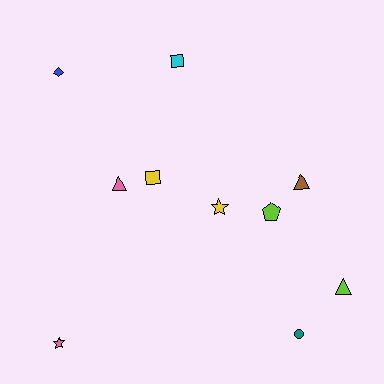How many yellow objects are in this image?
There are 2 yellow objects.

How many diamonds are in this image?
There is 1 diamond.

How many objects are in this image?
There are 10 objects.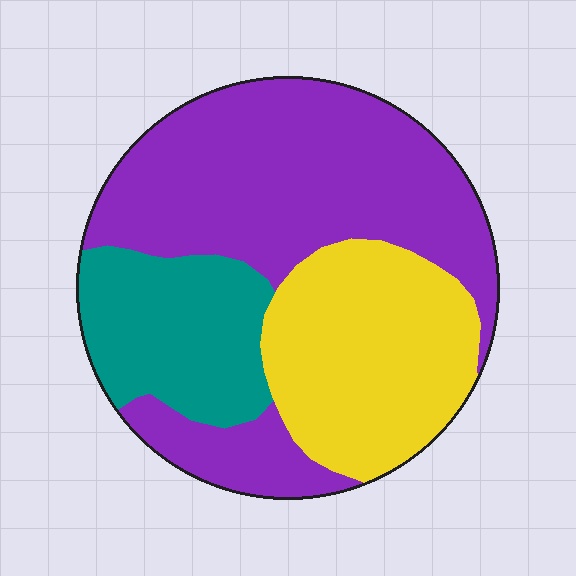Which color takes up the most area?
Purple, at roughly 50%.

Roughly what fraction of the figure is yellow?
Yellow covers around 30% of the figure.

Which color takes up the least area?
Teal, at roughly 20%.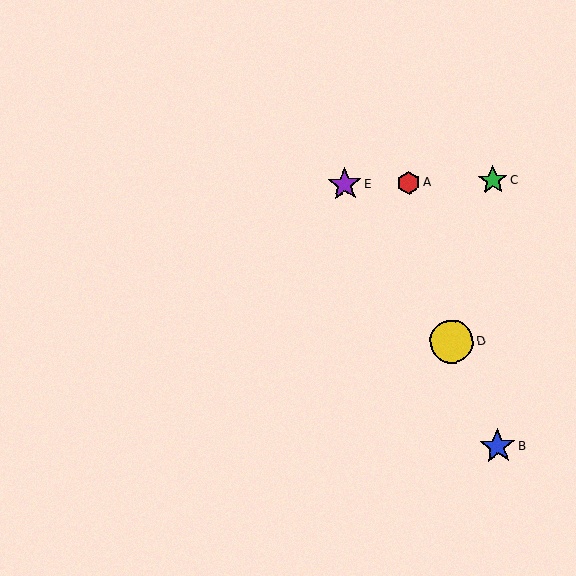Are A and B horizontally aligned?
No, A is at y≈182 and B is at y≈446.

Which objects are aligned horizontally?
Objects A, C, E are aligned horizontally.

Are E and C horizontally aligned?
Yes, both are at y≈184.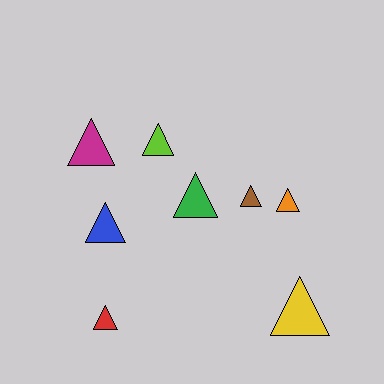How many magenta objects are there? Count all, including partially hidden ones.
There is 1 magenta object.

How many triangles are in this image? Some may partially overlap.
There are 8 triangles.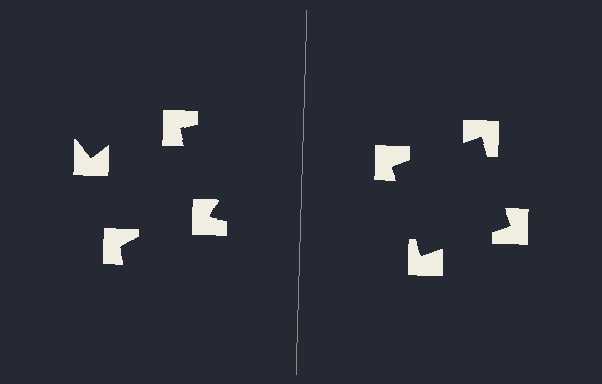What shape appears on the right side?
An illusory square.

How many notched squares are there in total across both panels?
8 — 4 on each side.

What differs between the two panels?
The notched squares are positioned identically on both sides; only the wedge orientations differ. On the right they align to a square; on the left they are misaligned.